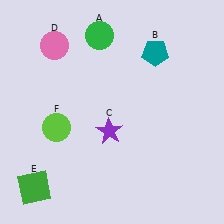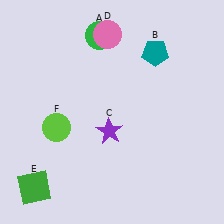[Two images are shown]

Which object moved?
The pink circle (D) moved right.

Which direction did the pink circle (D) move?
The pink circle (D) moved right.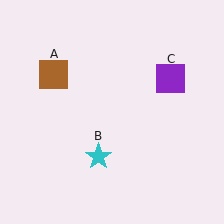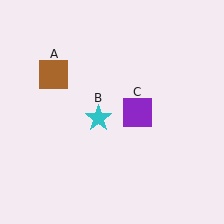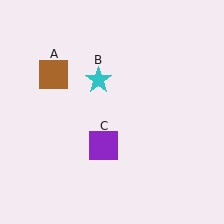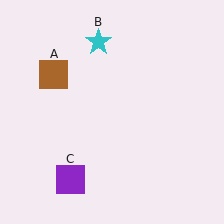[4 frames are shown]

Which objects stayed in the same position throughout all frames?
Brown square (object A) remained stationary.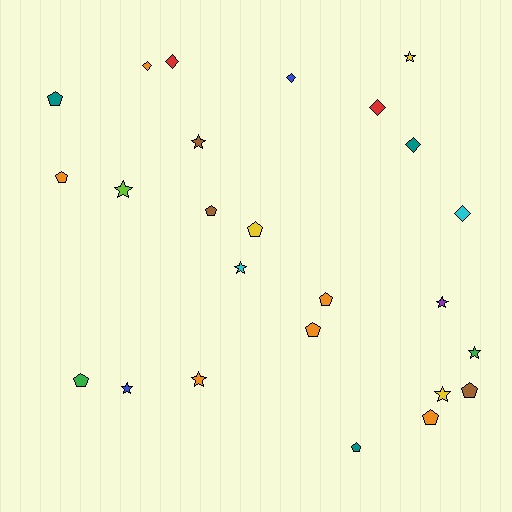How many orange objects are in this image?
There are 6 orange objects.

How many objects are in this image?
There are 25 objects.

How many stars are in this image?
There are 9 stars.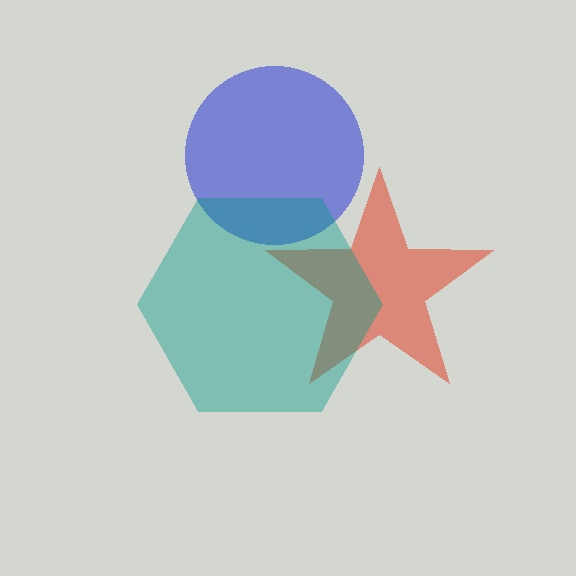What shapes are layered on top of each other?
The layered shapes are: a red star, a blue circle, a teal hexagon.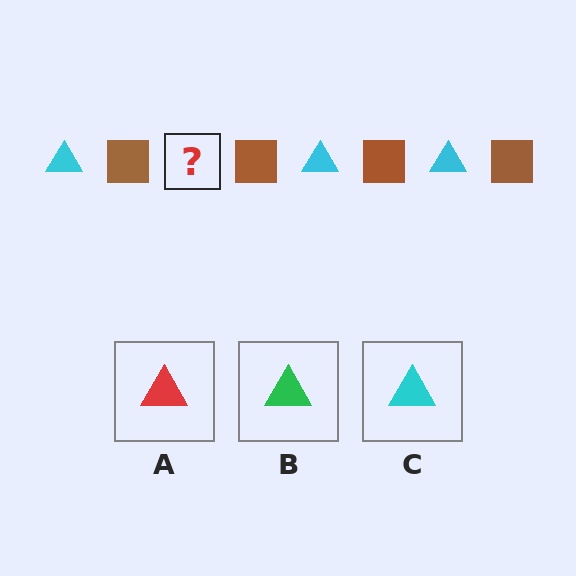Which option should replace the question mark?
Option C.